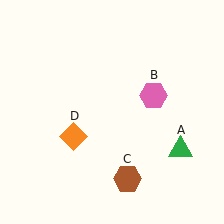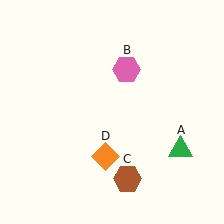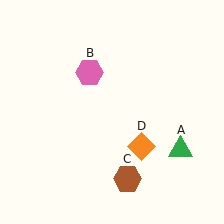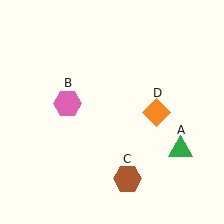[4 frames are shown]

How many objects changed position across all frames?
2 objects changed position: pink hexagon (object B), orange diamond (object D).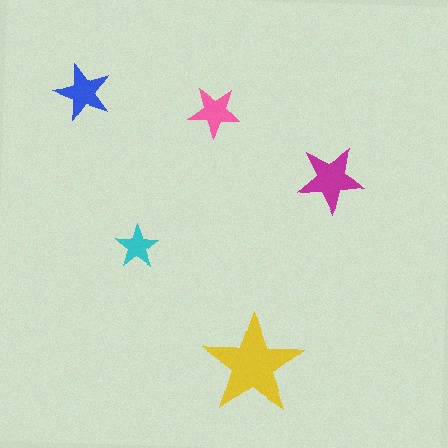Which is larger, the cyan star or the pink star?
The pink one.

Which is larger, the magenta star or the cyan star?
The magenta one.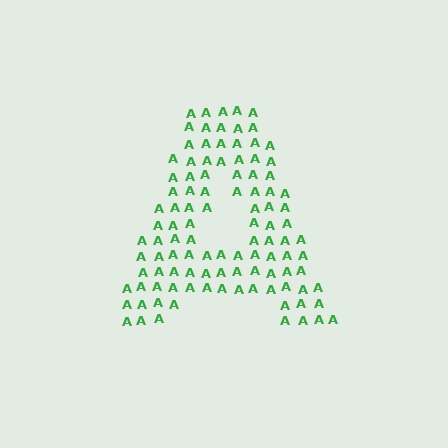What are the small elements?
The small elements are letter A's.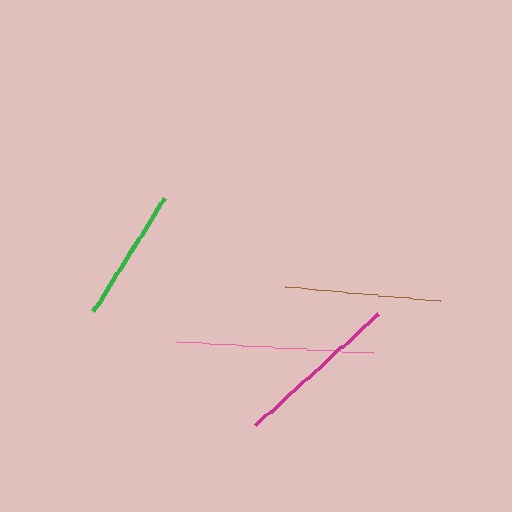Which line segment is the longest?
The pink line is the longest at approximately 197 pixels.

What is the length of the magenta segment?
The magenta segment is approximately 166 pixels long.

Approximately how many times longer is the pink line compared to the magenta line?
The pink line is approximately 1.2 times the length of the magenta line.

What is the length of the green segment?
The green segment is approximately 134 pixels long.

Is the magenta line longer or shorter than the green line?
The magenta line is longer than the green line.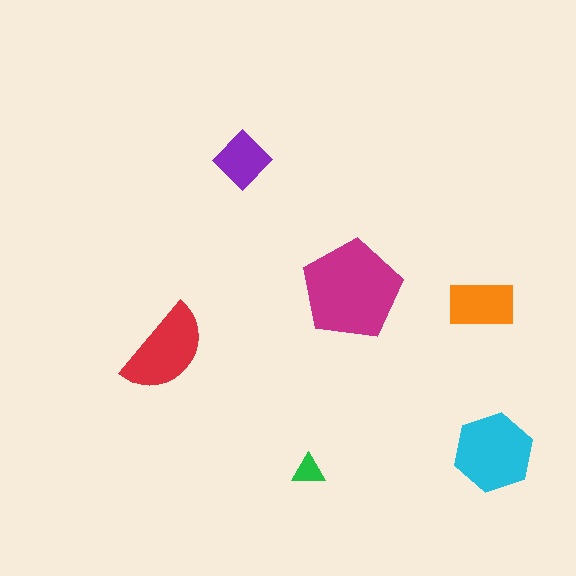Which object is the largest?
The magenta pentagon.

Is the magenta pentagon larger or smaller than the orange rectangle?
Larger.